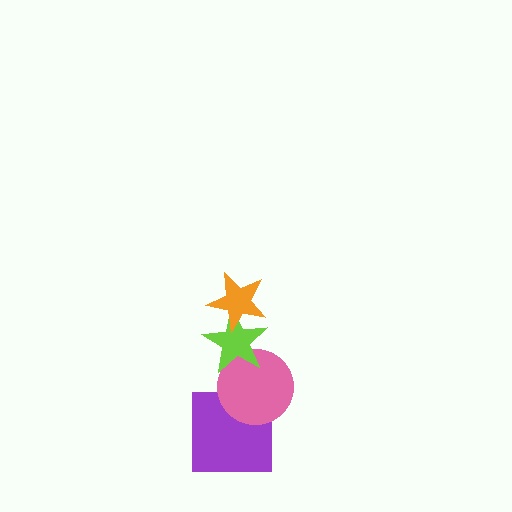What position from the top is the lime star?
The lime star is 2nd from the top.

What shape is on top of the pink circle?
The lime star is on top of the pink circle.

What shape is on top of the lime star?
The orange star is on top of the lime star.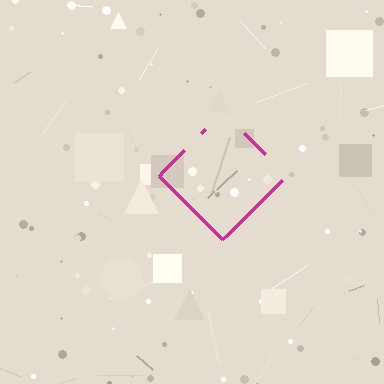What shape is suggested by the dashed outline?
The dashed outline suggests a diamond.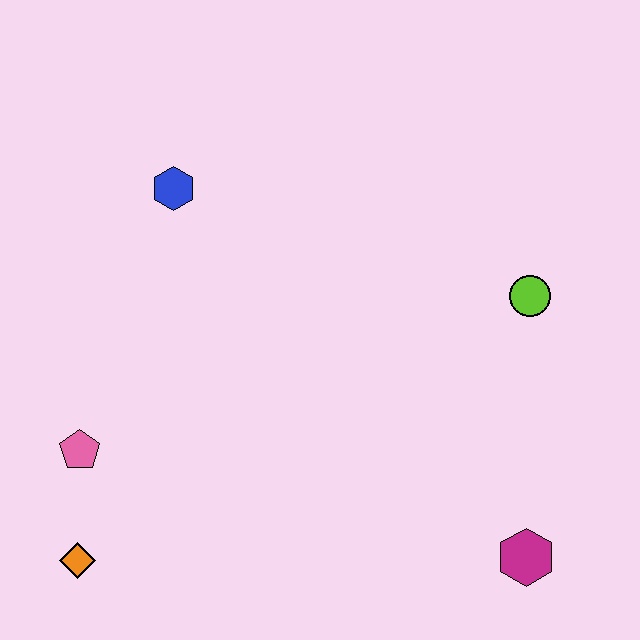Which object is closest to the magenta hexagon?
The lime circle is closest to the magenta hexagon.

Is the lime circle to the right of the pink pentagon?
Yes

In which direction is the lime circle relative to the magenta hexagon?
The lime circle is above the magenta hexagon.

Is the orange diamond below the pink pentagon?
Yes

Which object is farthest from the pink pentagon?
The lime circle is farthest from the pink pentagon.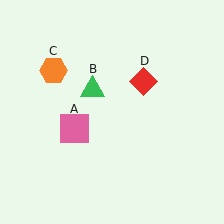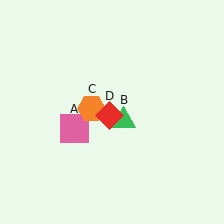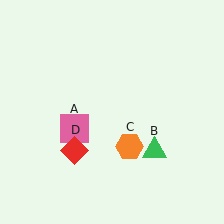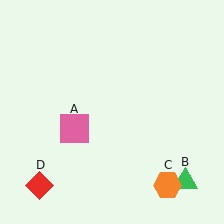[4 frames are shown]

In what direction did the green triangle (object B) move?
The green triangle (object B) moved down and to the right.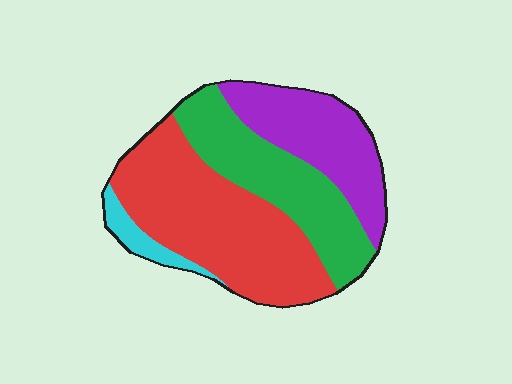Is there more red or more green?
Red.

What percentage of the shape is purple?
Purple covers roughly 25% of the shape.